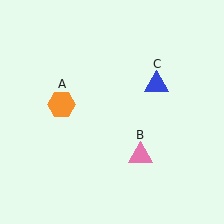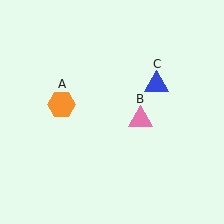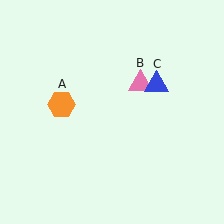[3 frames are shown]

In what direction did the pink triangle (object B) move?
The pink triangle (object B) moved up.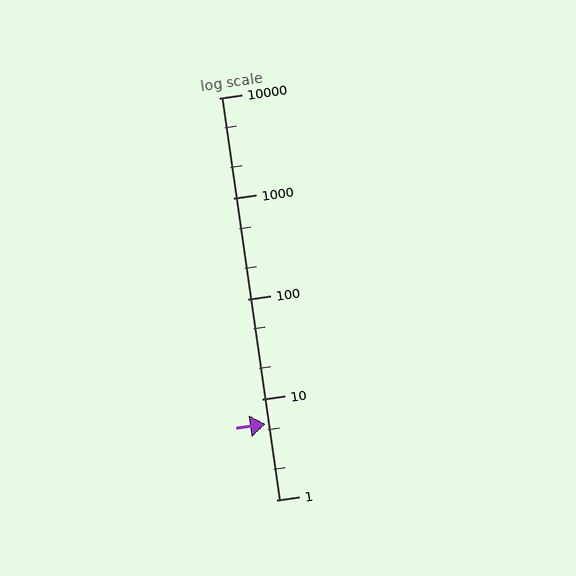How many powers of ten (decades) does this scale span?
The scale spans 4 decades, from 1 to 10000.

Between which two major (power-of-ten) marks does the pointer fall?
The pointer is between 1 and 10.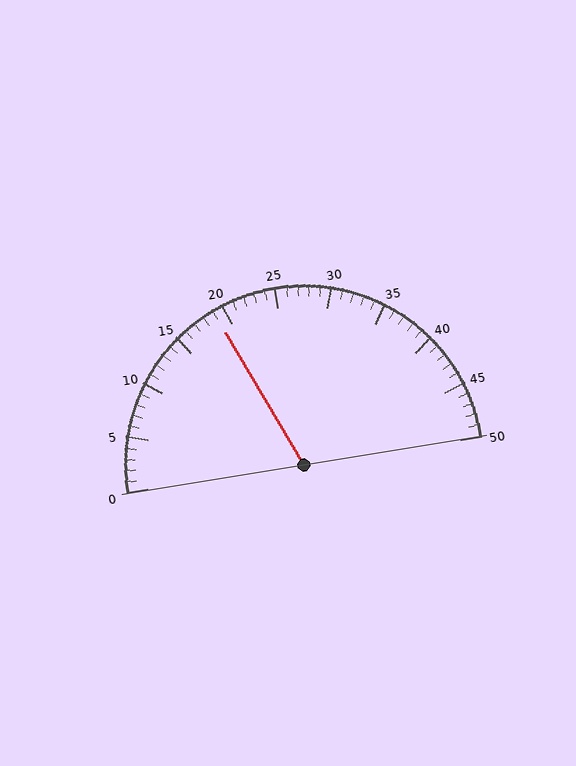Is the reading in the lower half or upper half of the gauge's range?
The reading is in the lower half of the range (0 to 50).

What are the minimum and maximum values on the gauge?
The gauge ranges from 0 to 50.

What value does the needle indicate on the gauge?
The needle indicates approximately 19.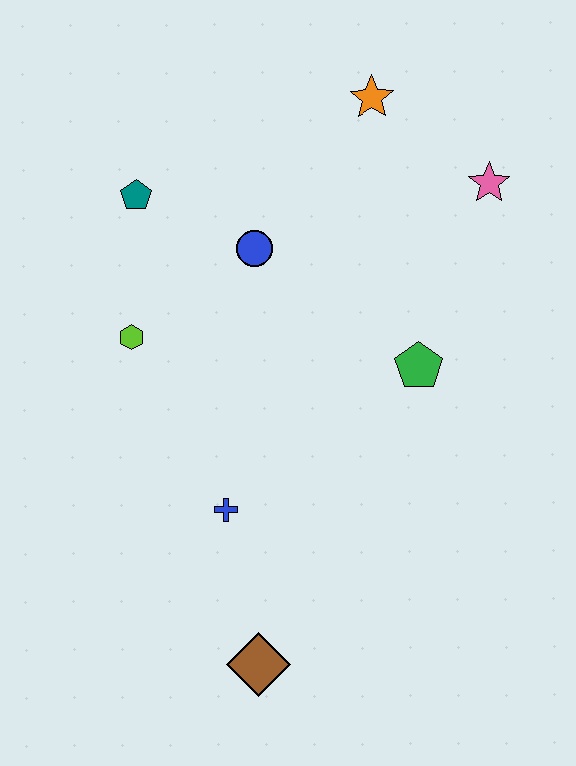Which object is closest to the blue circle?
The teal pentagon is closest to the blue circle.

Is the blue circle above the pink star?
No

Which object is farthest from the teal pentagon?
The brown diamond is farthest from the teal pentagon.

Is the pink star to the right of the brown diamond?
Yes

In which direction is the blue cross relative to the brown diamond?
The blue cross is above the brown diamond.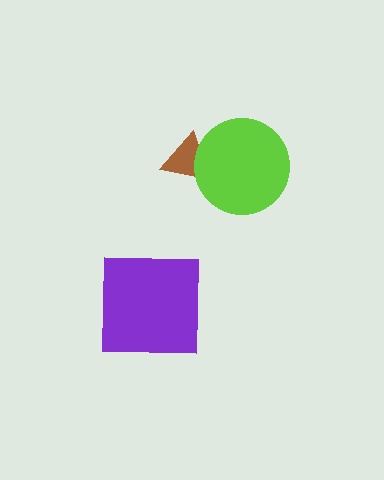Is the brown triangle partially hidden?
Yes, it is partially covered by another shape.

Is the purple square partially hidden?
No, no other shape covers it.